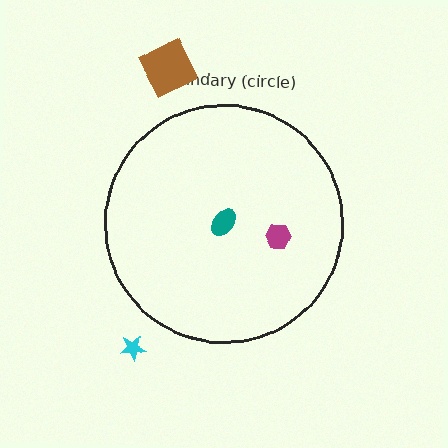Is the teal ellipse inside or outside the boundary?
Inside.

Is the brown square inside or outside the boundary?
Outside.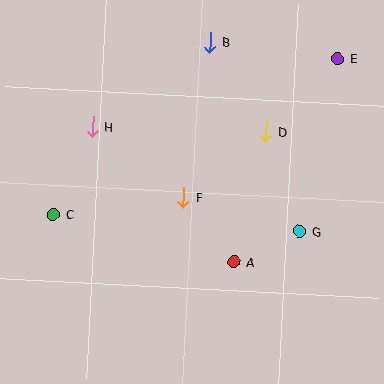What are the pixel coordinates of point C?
Point C is at (53, 214).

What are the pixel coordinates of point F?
Point F is at (183, 197).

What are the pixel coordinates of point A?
Point A is at (234, 262).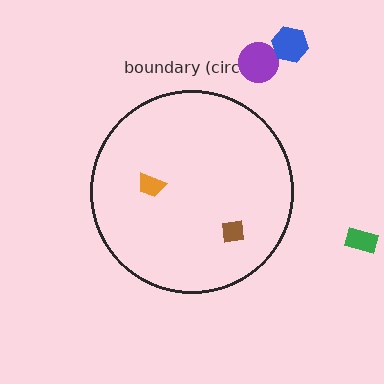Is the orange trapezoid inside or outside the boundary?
Inside.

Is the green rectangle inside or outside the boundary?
Outside.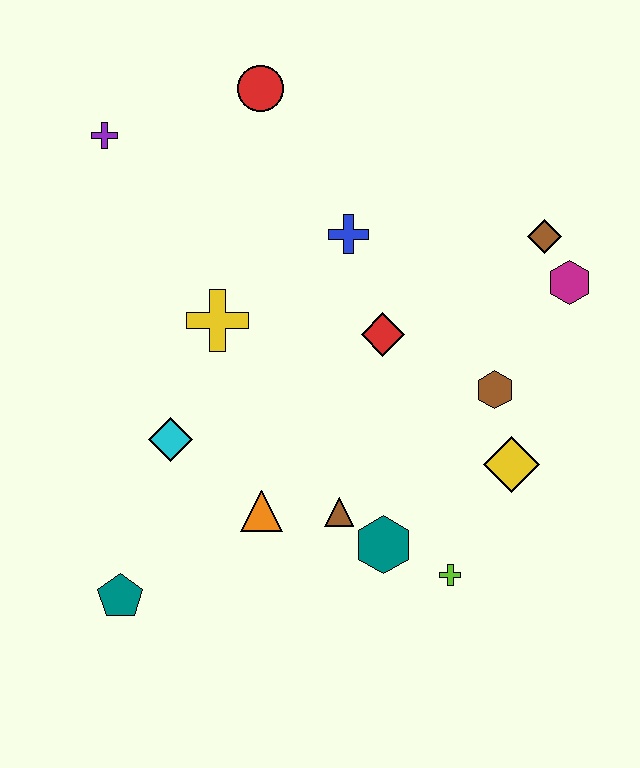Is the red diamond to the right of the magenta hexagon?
No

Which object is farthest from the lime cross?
The purple cross is farthest from the lime cross.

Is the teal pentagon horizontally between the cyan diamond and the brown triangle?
No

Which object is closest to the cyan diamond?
The orange triangle is closest to the cyan diamond.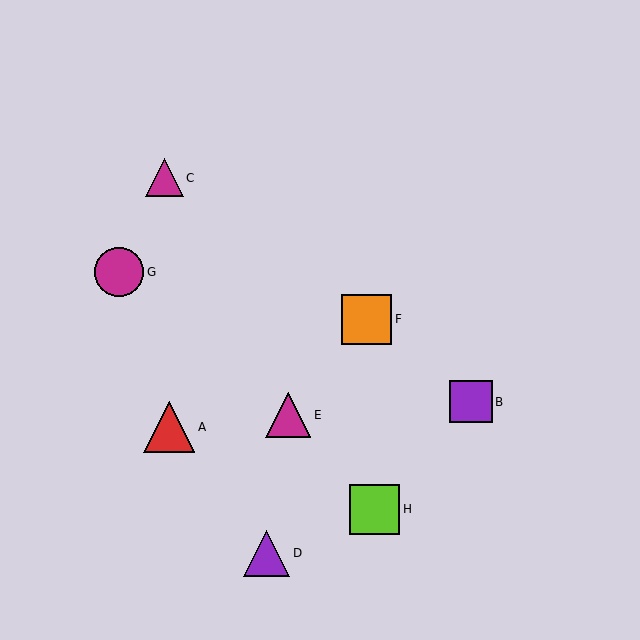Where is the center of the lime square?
The center of the lime square is at (375, 509).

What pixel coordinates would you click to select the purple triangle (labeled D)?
Click at (266, 553) to select the purple triangle D.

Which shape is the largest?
The red triangle (labeled A) is the largest.